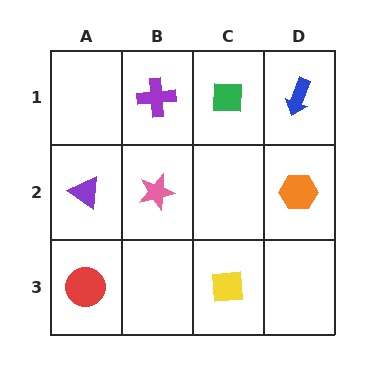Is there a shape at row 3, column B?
No, that cell is empty.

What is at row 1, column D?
A blue arrow.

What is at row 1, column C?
A green square.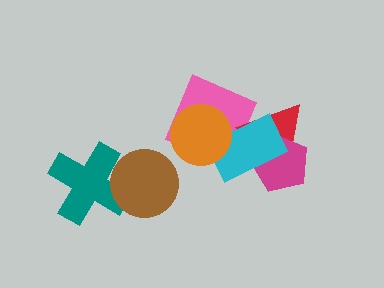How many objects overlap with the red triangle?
3 objects overlap with the red triangle.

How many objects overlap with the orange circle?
2 objects overlap with the orange circle.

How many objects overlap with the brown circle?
1 object overlaps with the brown circle.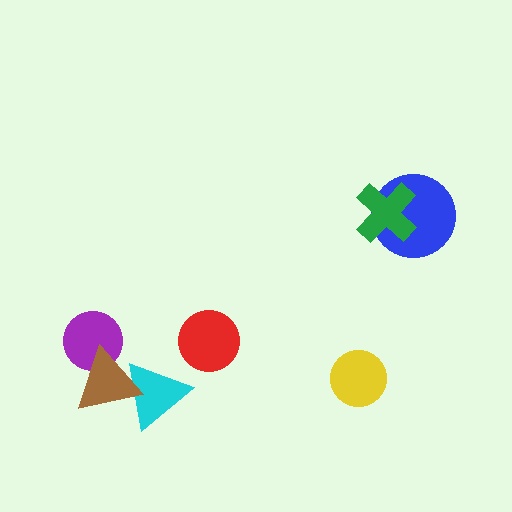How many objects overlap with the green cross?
1 object overlaps with the green cross.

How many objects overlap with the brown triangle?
2 objects overlap with the brown triangle.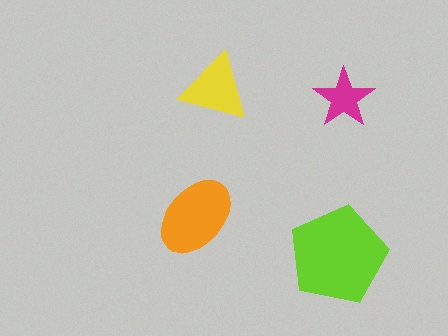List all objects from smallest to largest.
The magenta star, the yellow triangle, the orange ellipse, the lime pentagon.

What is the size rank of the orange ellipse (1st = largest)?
2nd.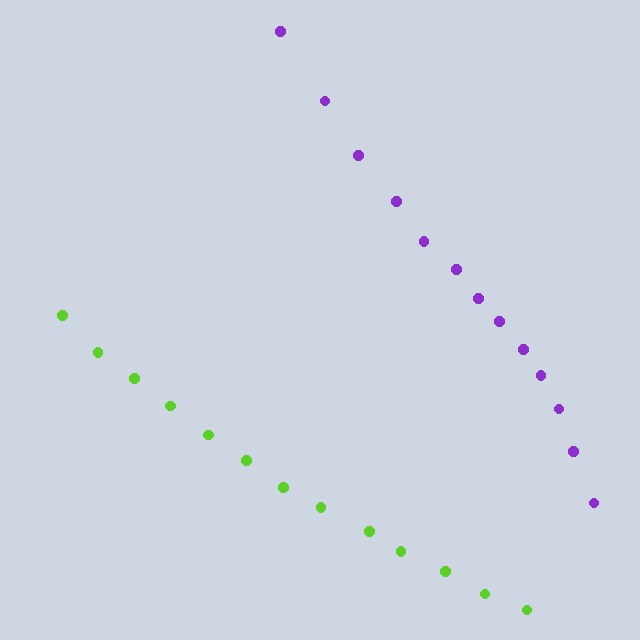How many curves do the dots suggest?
There are 2 distinct paths.